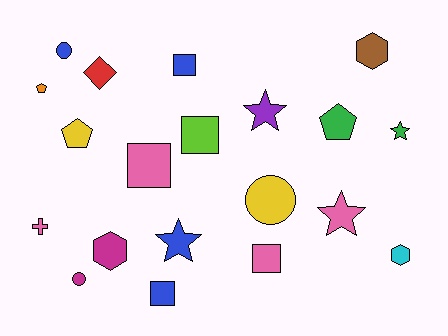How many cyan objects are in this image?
There is 1 cyan object.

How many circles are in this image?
There are 3 circles.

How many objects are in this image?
There are 20 objects.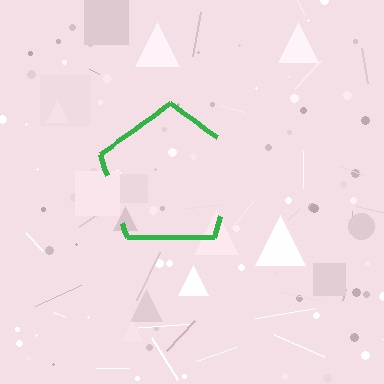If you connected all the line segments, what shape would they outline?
They would outline a pentagon.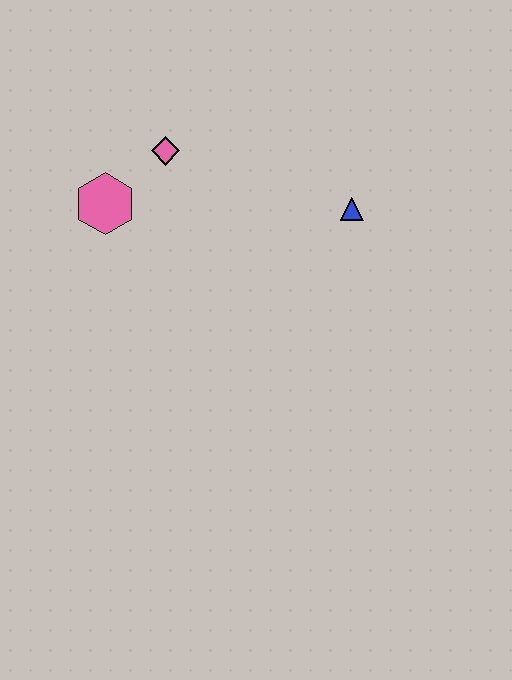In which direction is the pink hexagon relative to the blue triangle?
The pink hexagon is to the left of the blue triangle.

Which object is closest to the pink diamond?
The pink hexagon is closest to the pink diamond.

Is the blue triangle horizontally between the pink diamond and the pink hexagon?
No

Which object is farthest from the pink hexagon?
The blue triangle is farthest from the pink hexagon.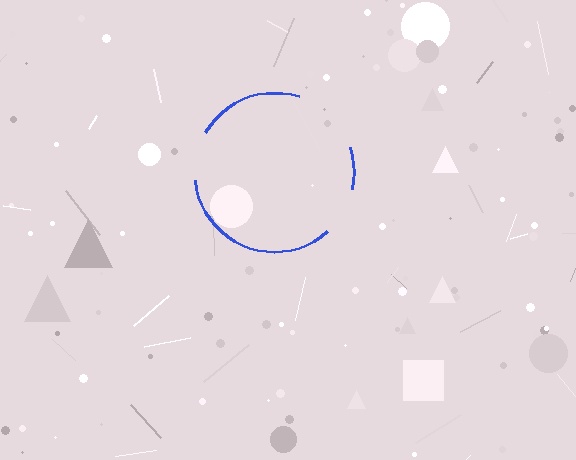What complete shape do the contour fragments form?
The contour fragments form a circle.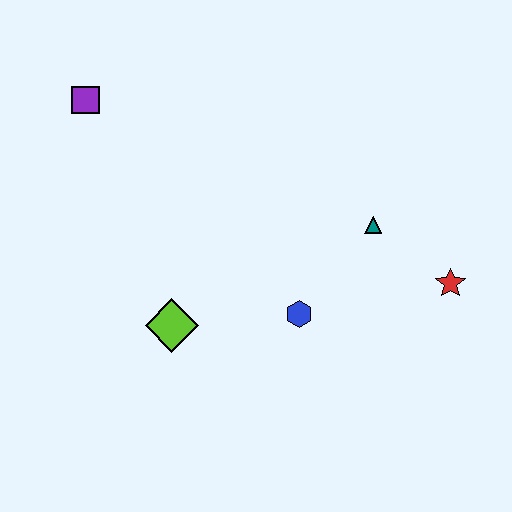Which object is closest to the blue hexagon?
The teal triangle is closest to the blue hexagon.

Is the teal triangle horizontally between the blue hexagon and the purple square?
No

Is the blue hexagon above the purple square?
No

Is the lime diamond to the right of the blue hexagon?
No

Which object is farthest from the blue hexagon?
The purple square is farthest from the blue hexagon.